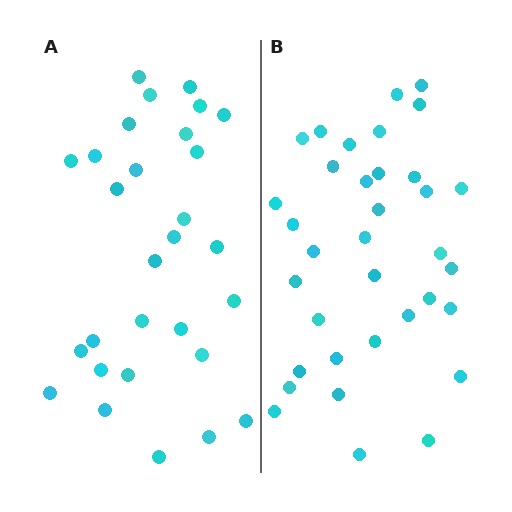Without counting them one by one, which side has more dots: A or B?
Region B (the right region) has more dots.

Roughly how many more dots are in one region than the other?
Region B has about 6 more dots than region A.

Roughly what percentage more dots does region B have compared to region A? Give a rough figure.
About 20% more.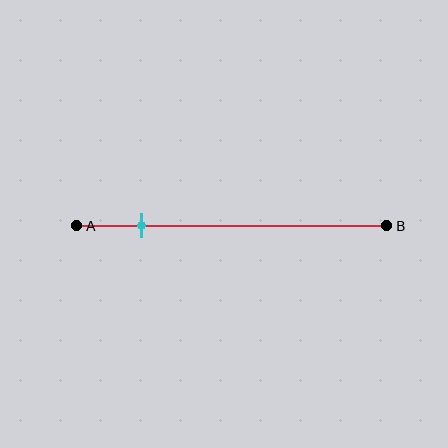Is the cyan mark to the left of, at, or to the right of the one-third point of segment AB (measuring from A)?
The cyan mark is to the left of the one-third point of segment AB.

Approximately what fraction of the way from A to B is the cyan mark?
The cyan mark is approximately 20% of the way from A to B.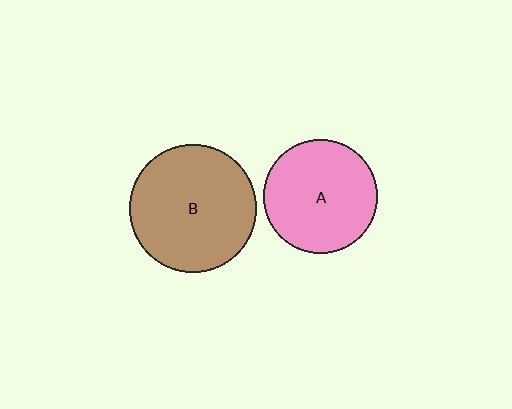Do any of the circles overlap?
No, none of the circles overlap.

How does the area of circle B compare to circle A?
Approximately 1.2 times.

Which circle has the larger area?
Circle B (brown).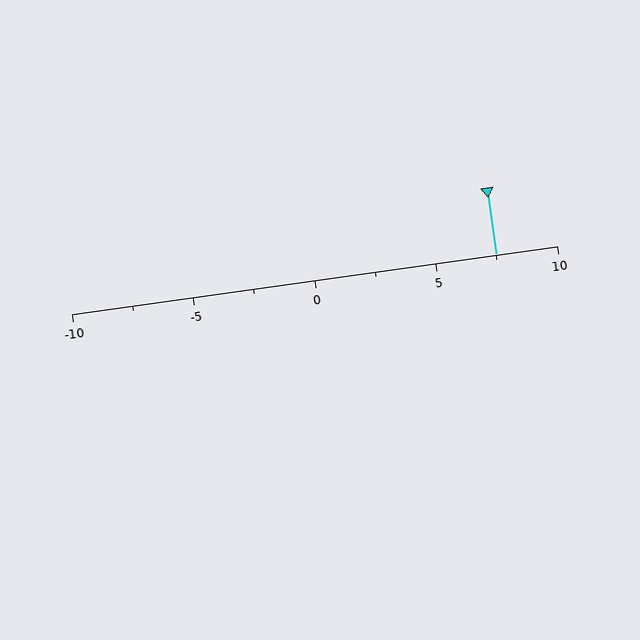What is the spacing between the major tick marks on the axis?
The major ticks are spaced 5 apart.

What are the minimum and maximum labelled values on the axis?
The axis runs from -10 to 10.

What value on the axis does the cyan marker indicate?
The marker indicates approximately 7.5.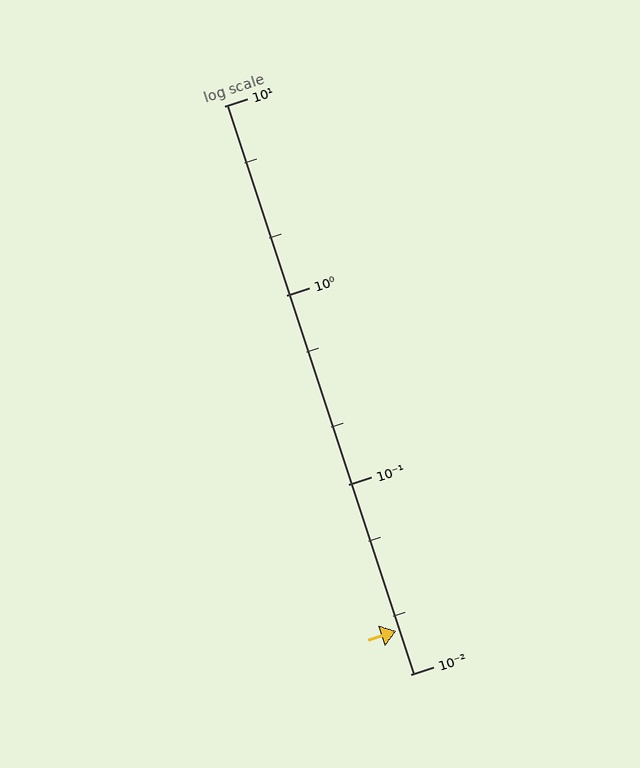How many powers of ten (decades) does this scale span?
The scale spans 3 decades, from 0.01 to 10.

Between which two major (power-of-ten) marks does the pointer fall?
The pointer is between 0.01 and 0.1.